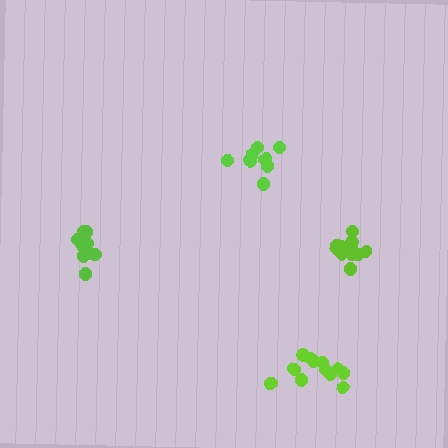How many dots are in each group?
Group 1: 9 dots, Group 2: 12 dots, Group 3: 12 dots, Group 4: 10 dots (43 total).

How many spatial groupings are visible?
There are 4 spatial groupings.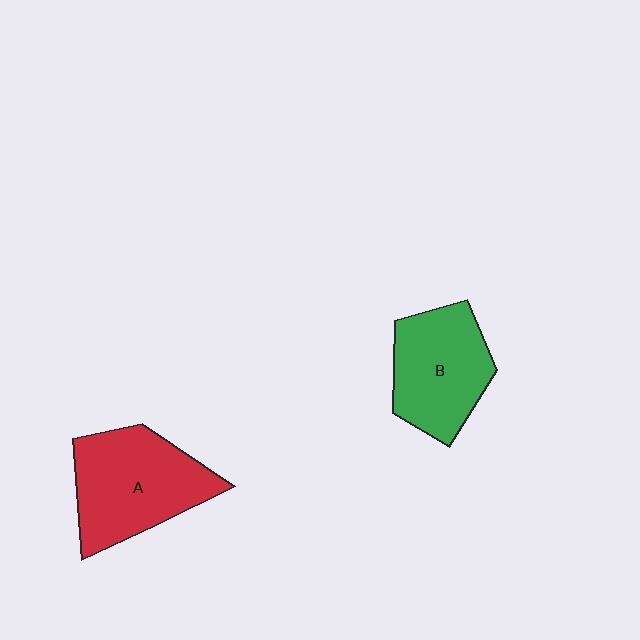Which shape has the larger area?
Shape A (red).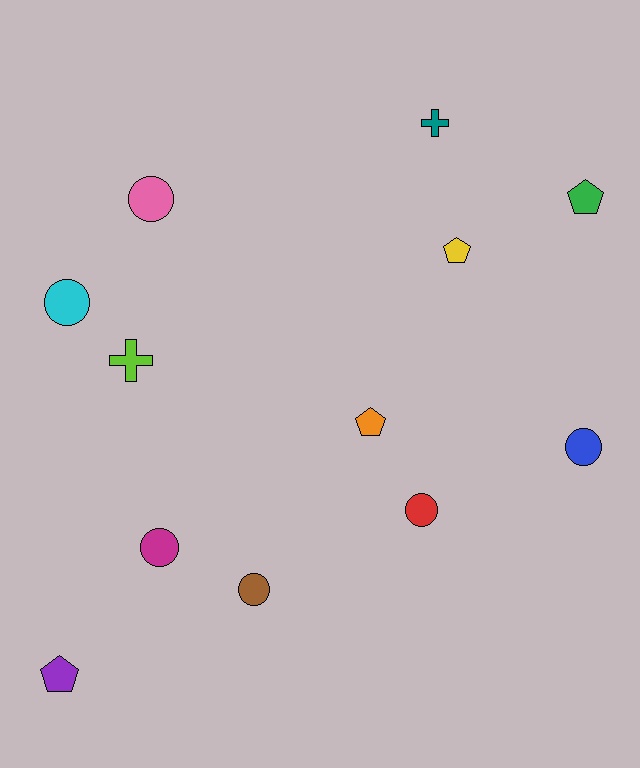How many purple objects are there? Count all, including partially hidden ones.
There is 1 purple object.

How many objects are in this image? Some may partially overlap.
There are 12 objects.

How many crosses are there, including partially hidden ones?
There are 2 crosses.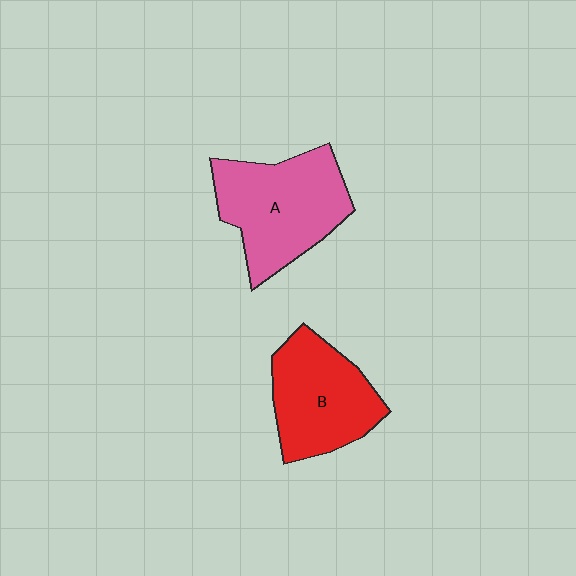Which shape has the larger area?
Shape A (pink).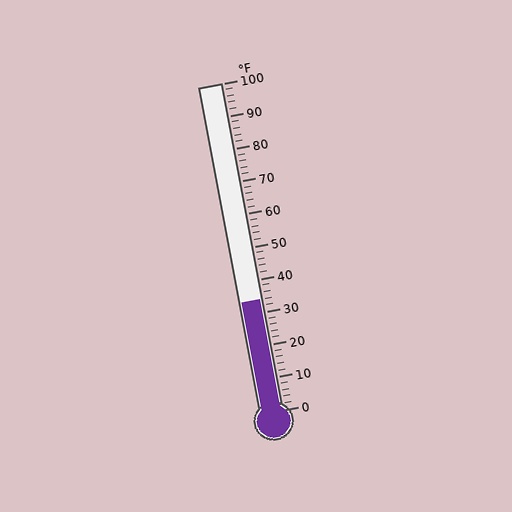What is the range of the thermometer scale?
The thermometer scale ranges from 0°F to 100°F.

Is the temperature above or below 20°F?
The temperature is above 20°F.